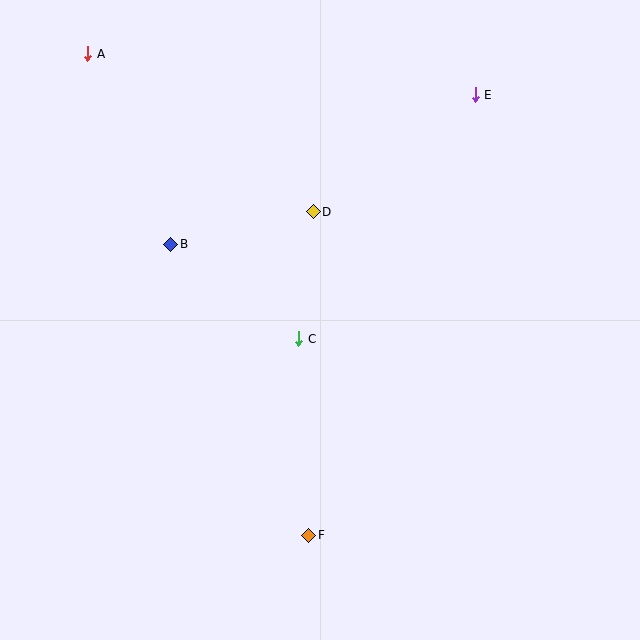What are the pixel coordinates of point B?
Point B is at (171, 245).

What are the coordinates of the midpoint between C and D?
The midpoint between C and D is at (306, 275).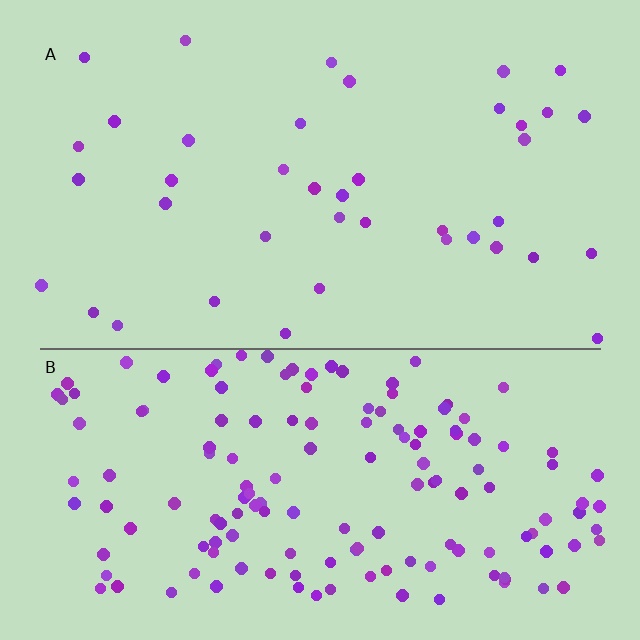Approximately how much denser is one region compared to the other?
Approximately 3.8× — region B over region A.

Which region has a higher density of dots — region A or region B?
B (the bottom).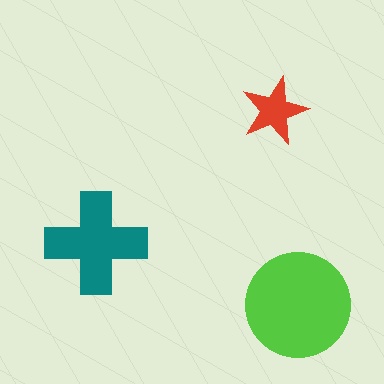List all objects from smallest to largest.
The red star, the teal cross, the lime circle.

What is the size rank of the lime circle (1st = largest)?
1st.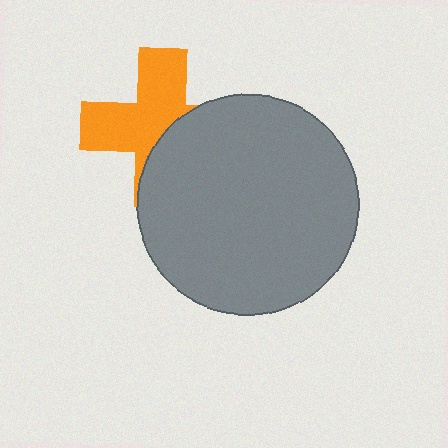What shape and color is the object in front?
The object in front is a gray circle.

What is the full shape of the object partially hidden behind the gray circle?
The partially hidden object is an orange cross.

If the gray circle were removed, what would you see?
You would see the complete orange cross.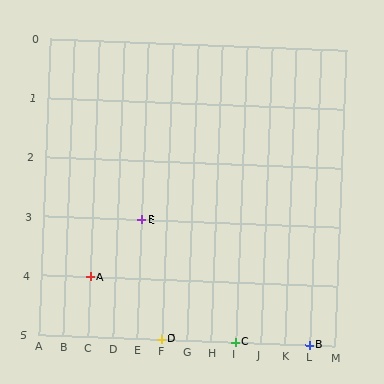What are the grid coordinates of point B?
Point B is at grid coordinates (L, 5).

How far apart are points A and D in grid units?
Points A and D are 3 columns and 1 row apart (about 3.2 grid units diagonally).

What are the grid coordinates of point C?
Point C is at grid coordinates (I, 5).